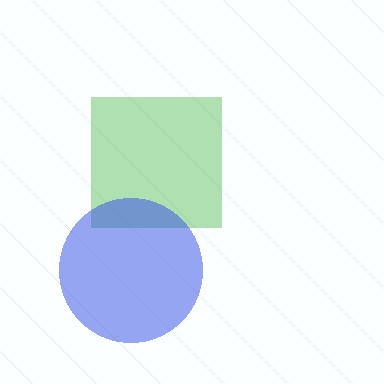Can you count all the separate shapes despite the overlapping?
Yes, there are 2 separate shapes.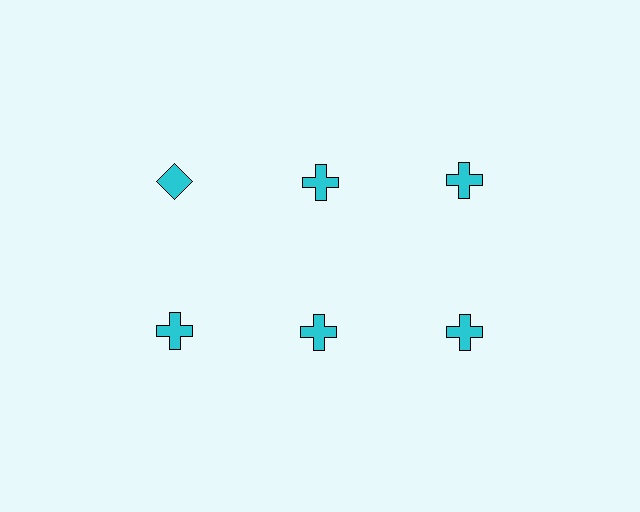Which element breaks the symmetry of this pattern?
The cyan diamond in the top row, leftmost column breaks the symmetry. All other shapes are cyan crosses.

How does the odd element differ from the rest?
It has a different shape: diamond instead of cross.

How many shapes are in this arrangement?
There are 6 shapes arranged in a grid pattern.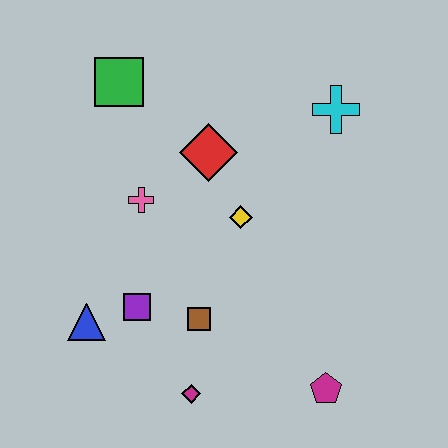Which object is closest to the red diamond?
The yellow diamond is closest to the red diamond.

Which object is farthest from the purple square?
The cyan cross is farthest from the purple square.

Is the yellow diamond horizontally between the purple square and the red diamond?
No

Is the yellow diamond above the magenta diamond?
Yes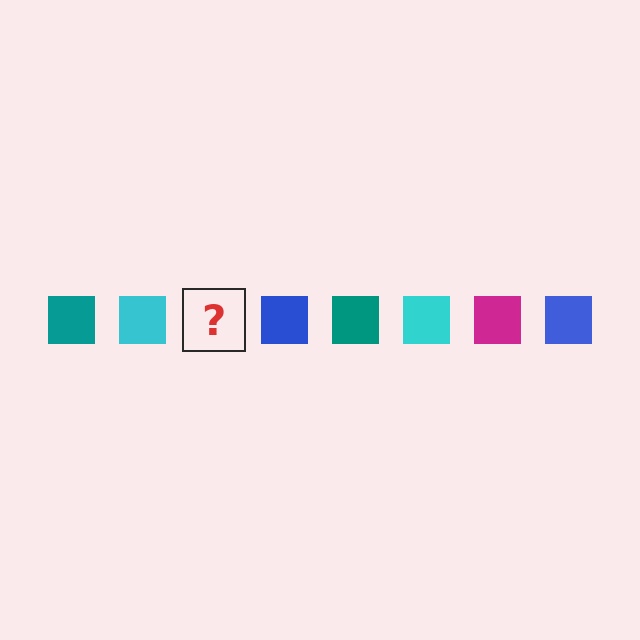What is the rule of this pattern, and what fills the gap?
The rule is that the pattern cycles through teal, cyan, magenta, blue squares. The gap should be filled with a magenta square.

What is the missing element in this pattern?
The missing element is a magenta square.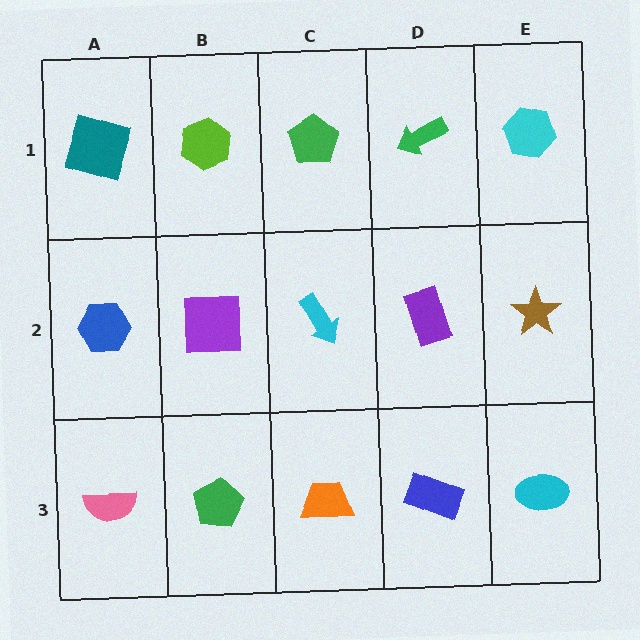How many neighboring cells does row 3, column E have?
2.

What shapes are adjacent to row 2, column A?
A teal square (row 1, column A), a pink semicircle (row 3, column A), a purple square (row 2, column B).